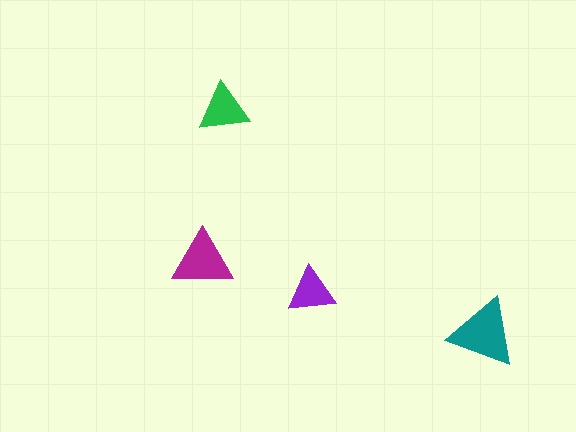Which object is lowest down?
The teal triangle is bottommost.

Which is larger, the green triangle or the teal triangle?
The teal one.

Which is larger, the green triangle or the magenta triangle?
The magenta one.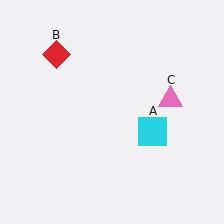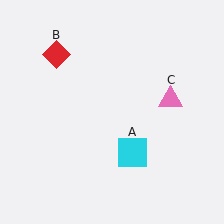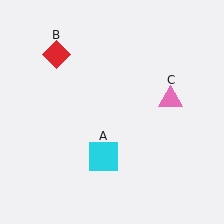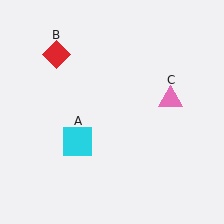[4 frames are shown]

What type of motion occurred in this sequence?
The cyan square (object A) rotated clockwise around the center of the scene.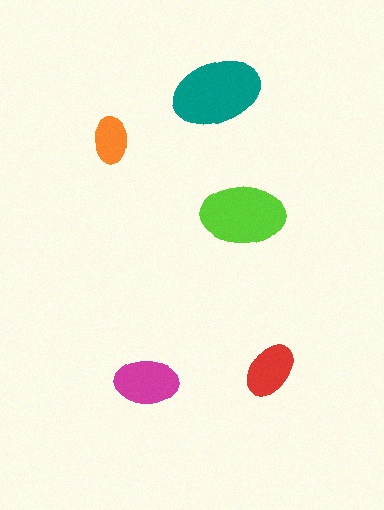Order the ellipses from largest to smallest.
the teal one, the lime one, the magenta one, the red one, the orange one.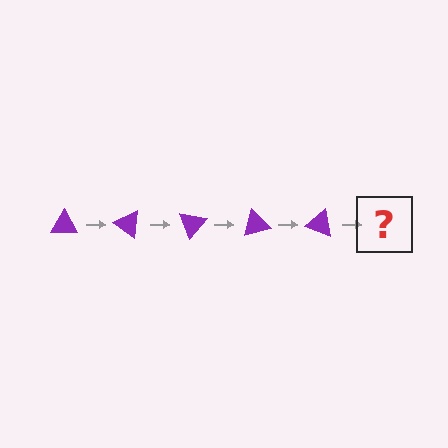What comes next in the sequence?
The next element should be a purple triangle rotated 175 degrees.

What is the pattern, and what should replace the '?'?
The pattern is that the triangle rotates 35 degrees each step. The '?' should be a purple triangle rotated 175 degrees.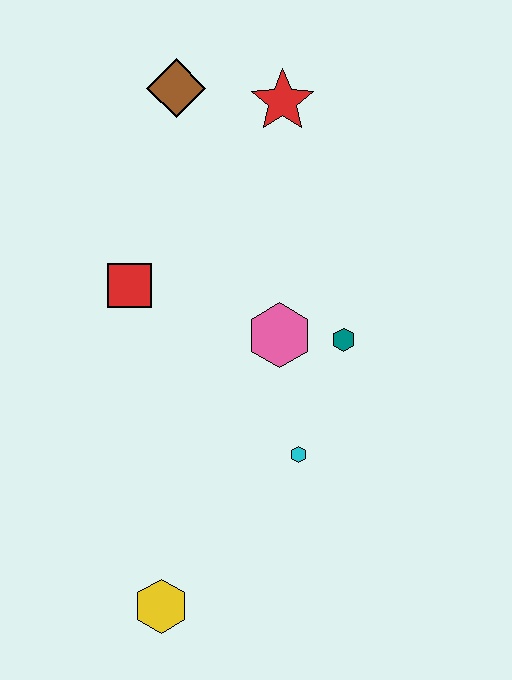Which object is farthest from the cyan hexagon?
The brown diamond is farthest from the cyan hexagon.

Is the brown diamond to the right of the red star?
No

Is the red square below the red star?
Yes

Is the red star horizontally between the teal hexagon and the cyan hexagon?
No